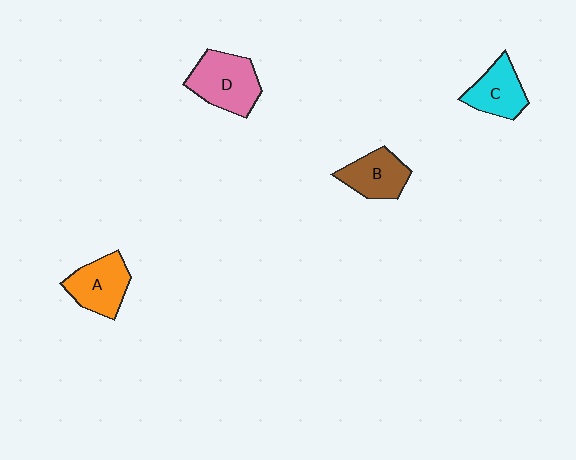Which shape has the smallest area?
Shape B (brown).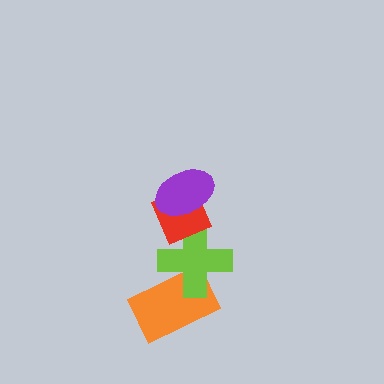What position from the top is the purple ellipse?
The purple ellipse is 1st from the top.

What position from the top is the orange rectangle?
The orange rectangle is 4th from the top.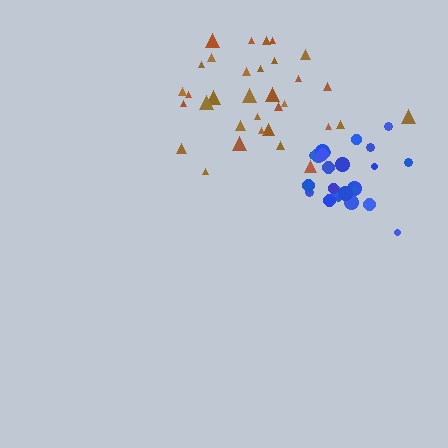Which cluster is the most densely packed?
Blue.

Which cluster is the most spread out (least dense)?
Brown.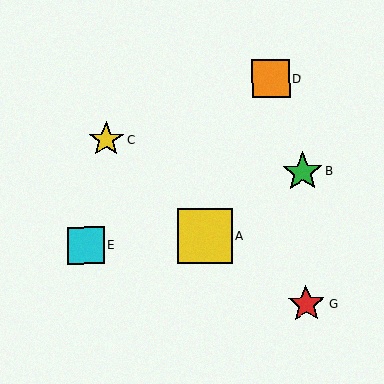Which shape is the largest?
The yellow square (labeled A) is the largest.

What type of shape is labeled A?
Shape A is a yellow square.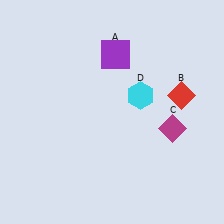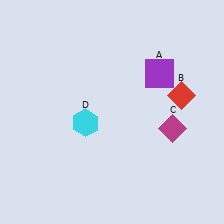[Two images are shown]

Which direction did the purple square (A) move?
The purple square (A) moved right.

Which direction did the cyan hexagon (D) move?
The cyan hexagon (D) moved left.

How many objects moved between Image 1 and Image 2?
2 objects moved between the two images.